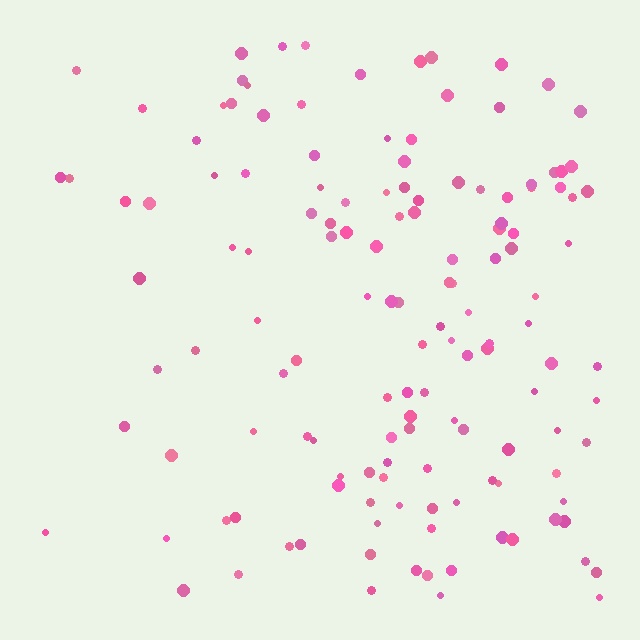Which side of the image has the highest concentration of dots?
The right.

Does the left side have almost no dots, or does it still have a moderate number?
Still a moderate number, just noticeably fewer than the right.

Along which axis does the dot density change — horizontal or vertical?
Horizontal.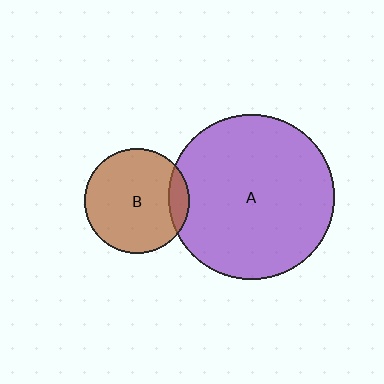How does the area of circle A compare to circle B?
Approximately 2.4 times.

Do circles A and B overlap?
Yes.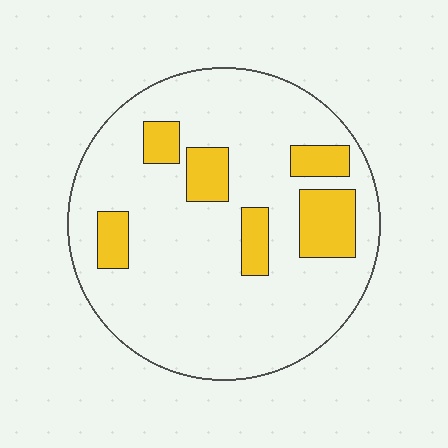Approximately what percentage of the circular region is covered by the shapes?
Approximately 20%.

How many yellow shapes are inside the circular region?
6.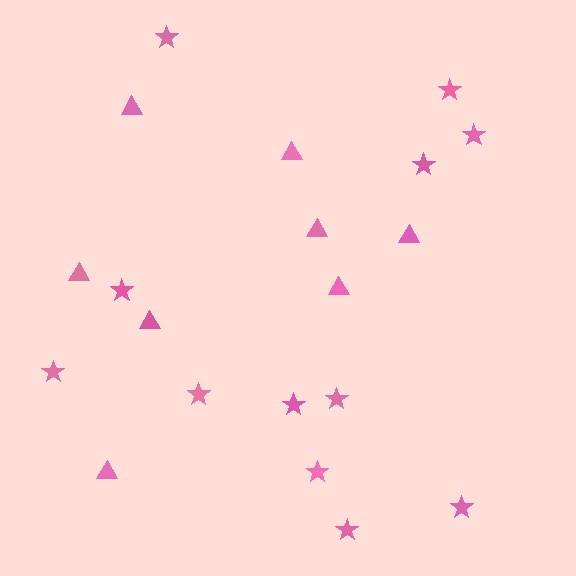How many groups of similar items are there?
There are 2 groups: one group of stars (12) and one group of triangles (8).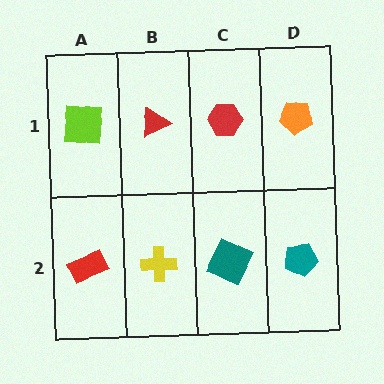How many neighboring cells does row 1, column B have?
3.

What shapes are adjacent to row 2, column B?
A red triangle (row 1, column B), a red rectangle (row 2, column A), a teal square (row 2, column C).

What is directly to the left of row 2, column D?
A teal square.